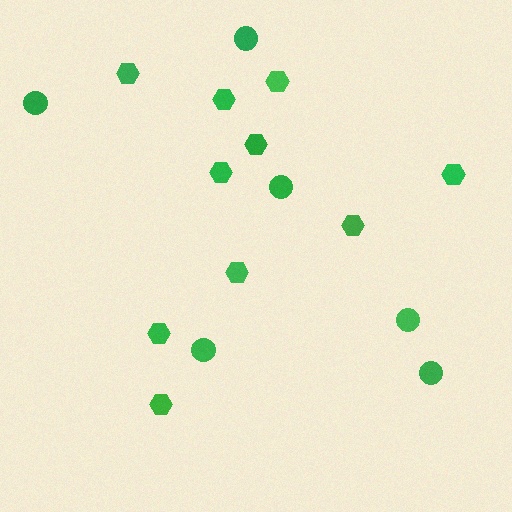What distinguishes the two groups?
There are 2 groups: one group of hexagons (10) and one group of circles (6).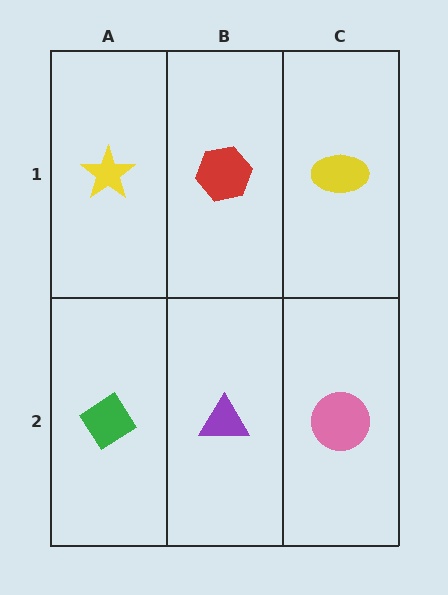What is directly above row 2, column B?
A red hexagon.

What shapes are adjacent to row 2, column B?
A red hexagon (row 1, column B), a green diamond (row 2, column A), a pink circle (row 2, column C).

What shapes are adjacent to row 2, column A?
A yellow star (row 1, column A), a purple triangle (row 2, column B).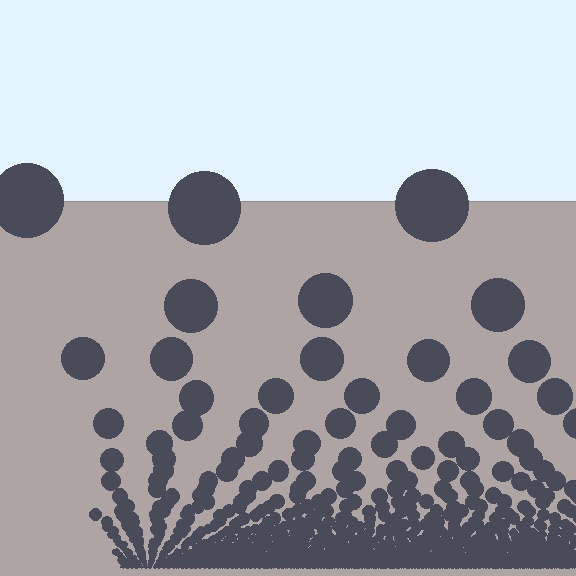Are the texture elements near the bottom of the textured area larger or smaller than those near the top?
Smaller. The gradient is inverted — elements near the bottom are smaller and denser.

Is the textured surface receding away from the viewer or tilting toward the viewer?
The surface appears to tilt toward the viewer. Texture elements get larger and sparser toward the top.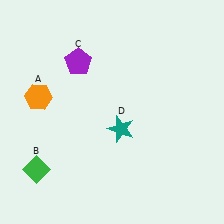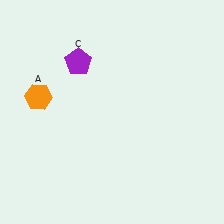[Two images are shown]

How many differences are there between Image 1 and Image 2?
There are 2 differences between the two images.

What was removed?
The teal star (D), the green diamond (B) were removed in Image 2.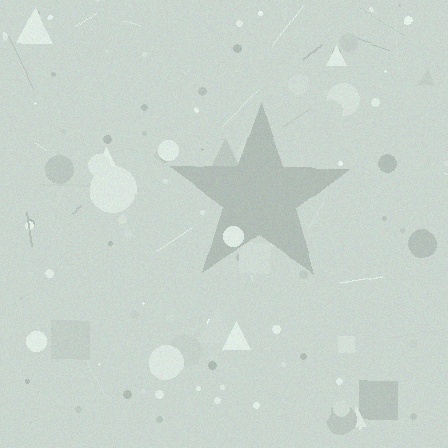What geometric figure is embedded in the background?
A star is embedded in the background.